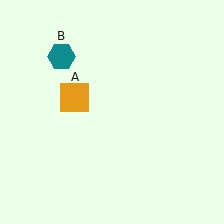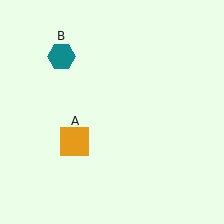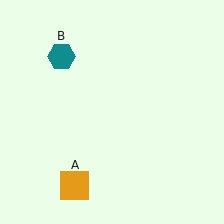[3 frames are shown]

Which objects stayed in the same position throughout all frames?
Teal hexagon (object B) remained stationary.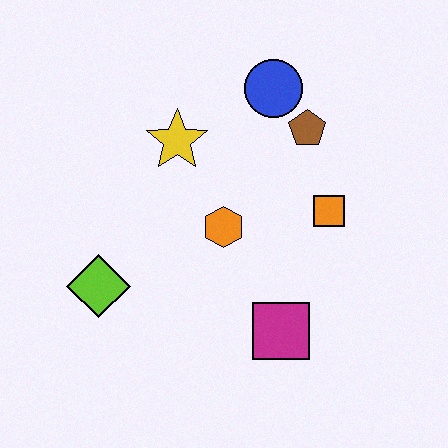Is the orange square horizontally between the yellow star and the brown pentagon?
No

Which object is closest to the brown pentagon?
The blue circle is closest to the brown pentagon.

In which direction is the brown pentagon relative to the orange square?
The brown pentagon is above the orange square.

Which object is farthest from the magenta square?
The blue circle is farthest from the magenta square.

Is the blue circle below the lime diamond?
No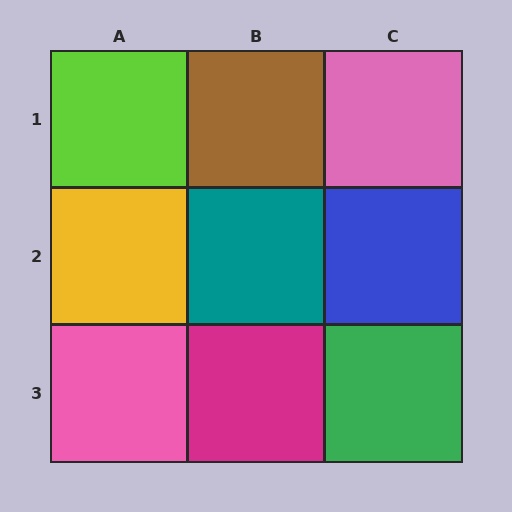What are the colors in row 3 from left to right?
Pink, magenta, green.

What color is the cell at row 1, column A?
Lime.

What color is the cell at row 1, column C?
Pink.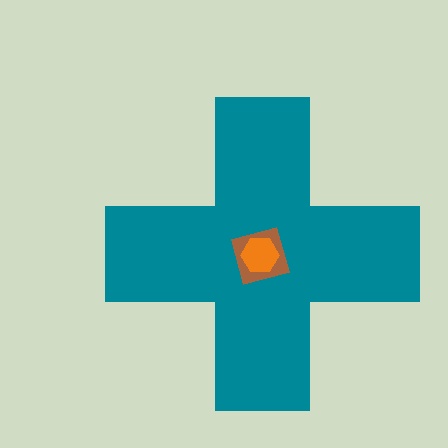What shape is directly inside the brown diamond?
The orange hexagon.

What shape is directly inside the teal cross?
The brown diamond.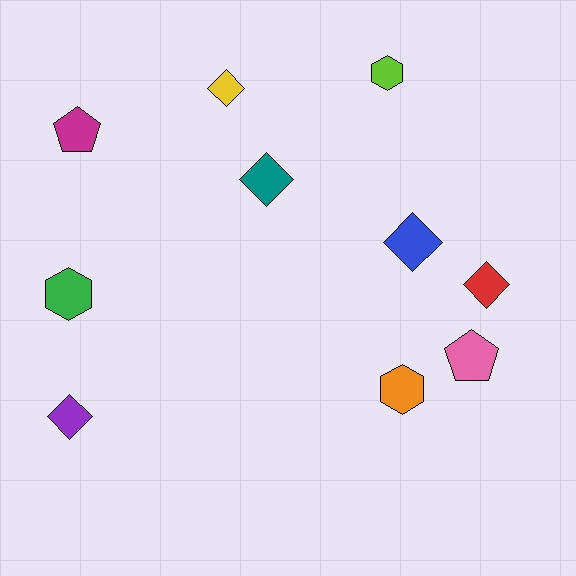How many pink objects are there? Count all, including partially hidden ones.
There is 1 pink object.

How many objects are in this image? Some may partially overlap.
There are 10 objects.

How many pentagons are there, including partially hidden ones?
There are 2 pentagons.